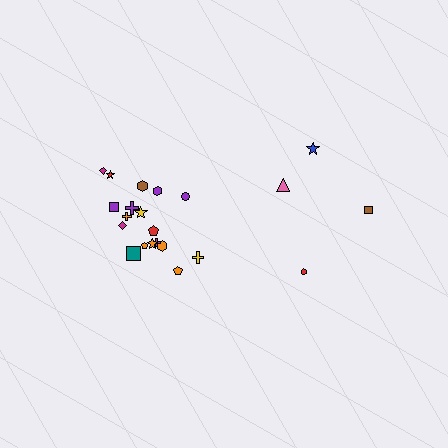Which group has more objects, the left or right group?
The left group.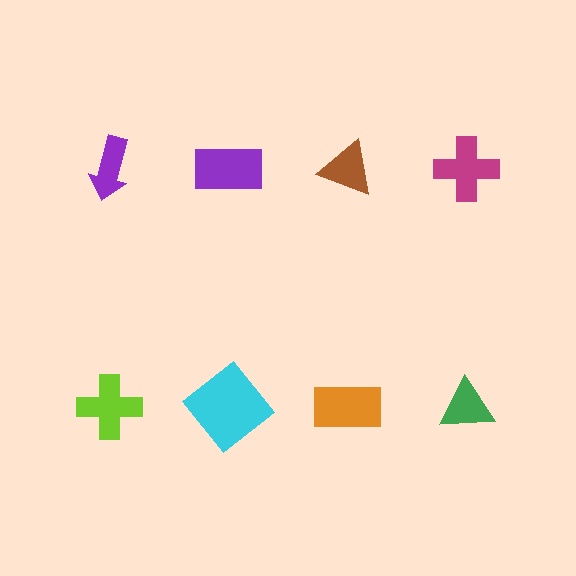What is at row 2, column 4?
A green triangle.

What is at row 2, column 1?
A lime cross.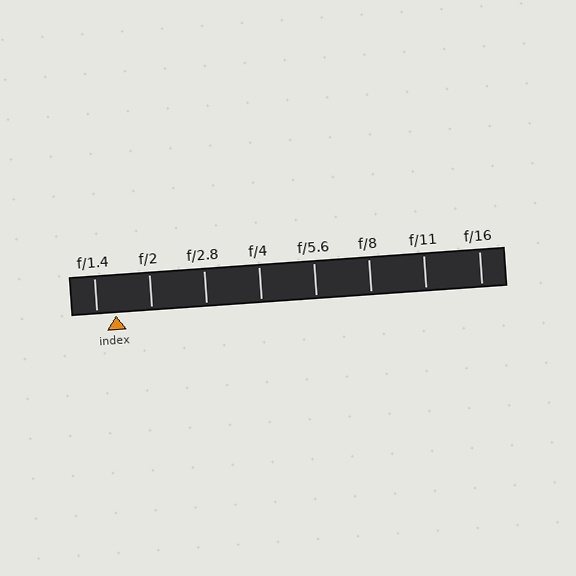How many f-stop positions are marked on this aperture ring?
There are 8 f-stop positions marked.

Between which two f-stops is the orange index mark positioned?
The index mark is between f/1.4 and f/2.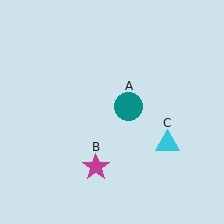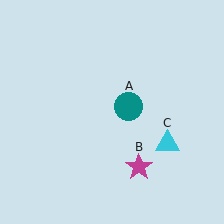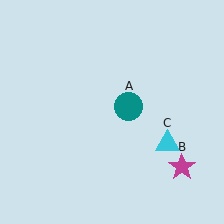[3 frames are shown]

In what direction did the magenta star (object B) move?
The magenta star (object B) moved right.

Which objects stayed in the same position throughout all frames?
Teal circle (object A) and cyan triangle (object C) remained stationary.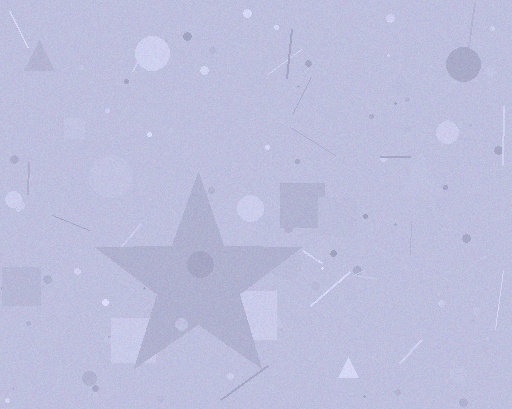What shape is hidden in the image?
A star is hidden in the image.